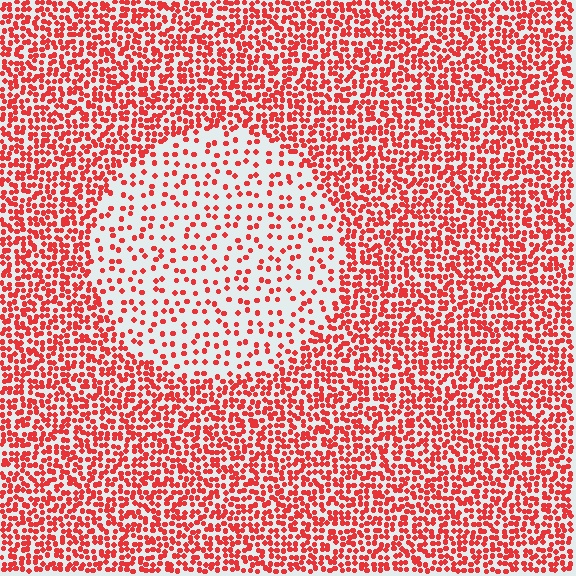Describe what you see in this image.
The image contains small red elements arranged at two different densities. A circle-shaped region is visible where the elements are less densely packed than the surrounding area.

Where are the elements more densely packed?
The elements are more densely packed outside the circle boundary.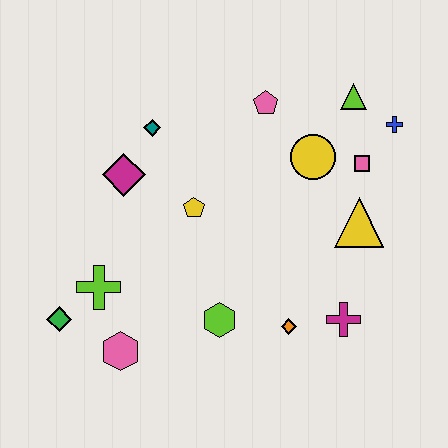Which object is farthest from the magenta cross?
The green diamond is farthest from the magenta cross.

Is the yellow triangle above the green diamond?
Yes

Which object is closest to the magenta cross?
The orange diamond is closest to the magenta cross.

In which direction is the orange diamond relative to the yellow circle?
The orange diamond is below the yellow circle.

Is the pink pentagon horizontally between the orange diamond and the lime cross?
Yes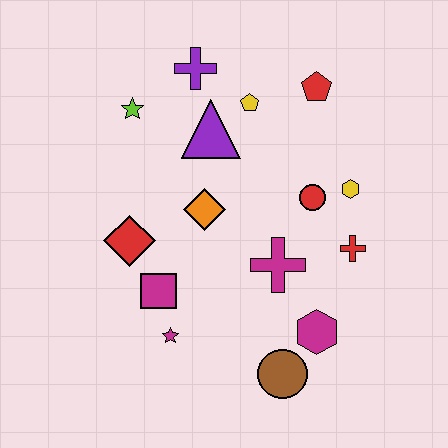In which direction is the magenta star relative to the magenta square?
The magenta star is below the magenta square.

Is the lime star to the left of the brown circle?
Yes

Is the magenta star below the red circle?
Yes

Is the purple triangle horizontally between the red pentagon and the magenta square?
Yes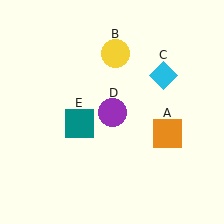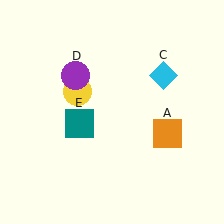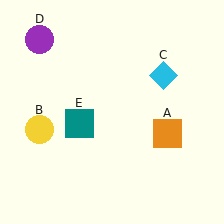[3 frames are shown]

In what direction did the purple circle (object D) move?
The purple circle (object D) moved up and to the left.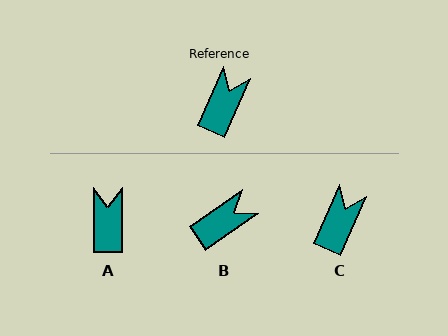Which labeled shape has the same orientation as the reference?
C.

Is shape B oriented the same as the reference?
No, it is off by about 32 degrees.